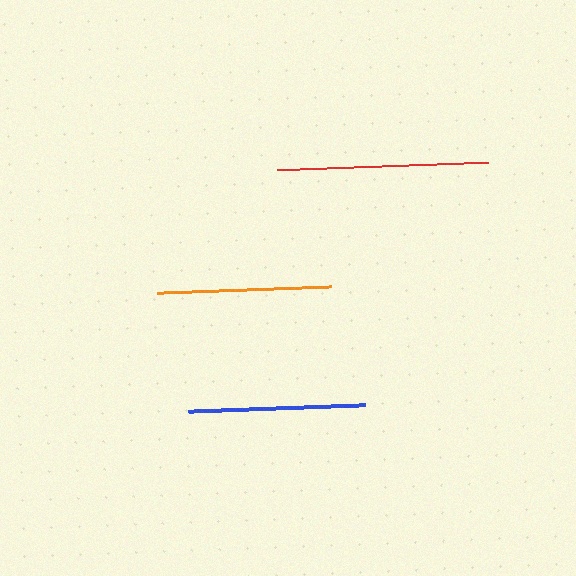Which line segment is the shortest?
The orange line is the shortest at approximately 174 pixels.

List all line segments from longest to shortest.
From longest to shortest: red, blue, orange.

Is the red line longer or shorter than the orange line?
The red line is longer than the orange line.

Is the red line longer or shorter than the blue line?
The red line is longer than the blue line.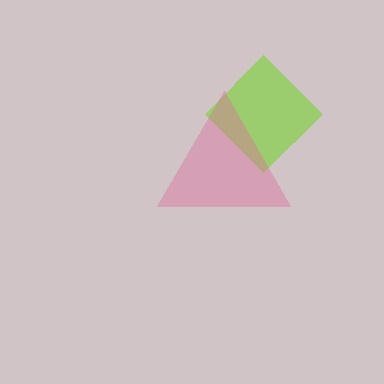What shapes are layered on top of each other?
The layered shapes are: a lime diamond, a pink triangle.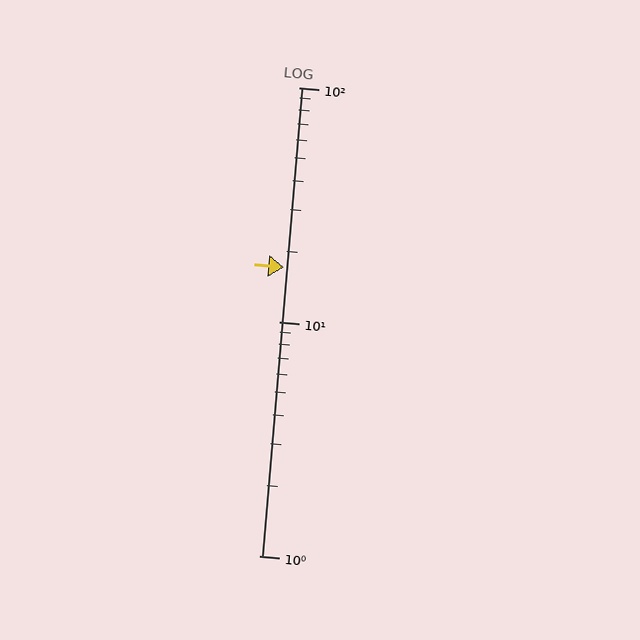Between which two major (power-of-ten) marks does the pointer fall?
The pointer is between 10 and 100.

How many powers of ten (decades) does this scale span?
The scale spans 2 decades, from 1 to 100.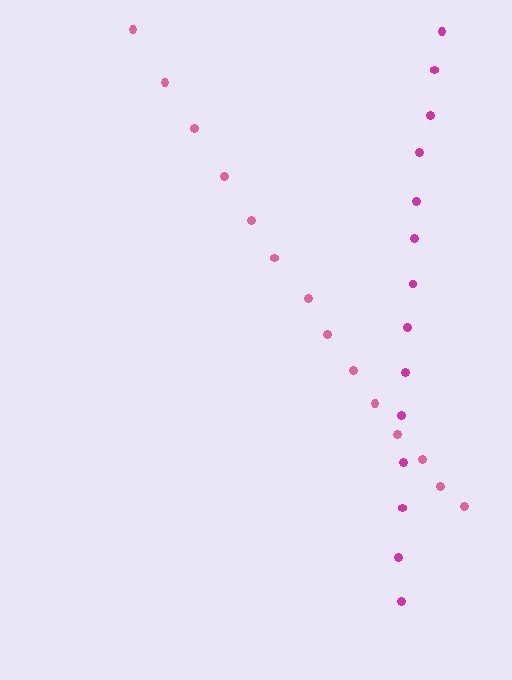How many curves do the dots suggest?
There are 2 distinct paths.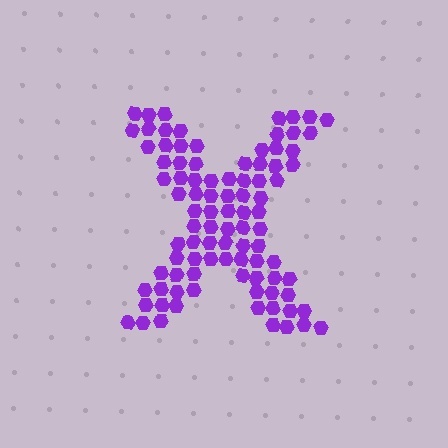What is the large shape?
The large shape is the letter X.